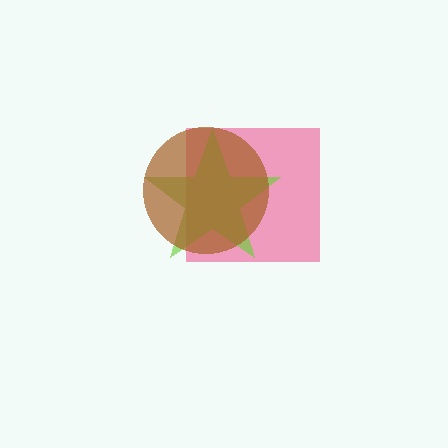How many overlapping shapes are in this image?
There are 3 overlapping shapes in the image.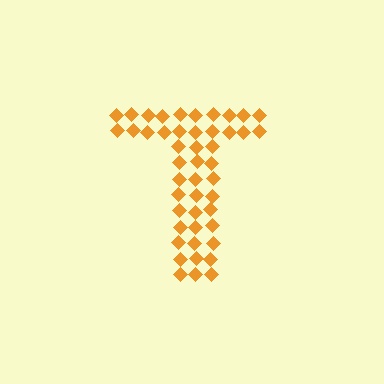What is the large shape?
The large shape is the letter T.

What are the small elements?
The small elements are diamonds.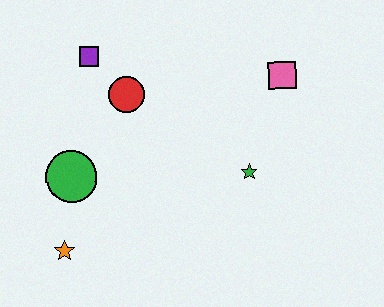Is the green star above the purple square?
No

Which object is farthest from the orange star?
The pink square is farthest from the orange star.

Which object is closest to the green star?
The pink square is closest to the green star.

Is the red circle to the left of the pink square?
Yes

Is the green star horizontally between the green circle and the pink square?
Yes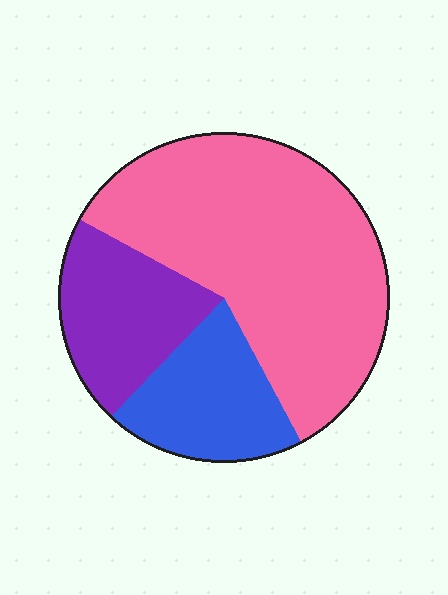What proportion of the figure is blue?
Blue covers about 20% of the figure.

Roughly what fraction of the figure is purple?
Purple takes up about one fifth (1/5) of the figure.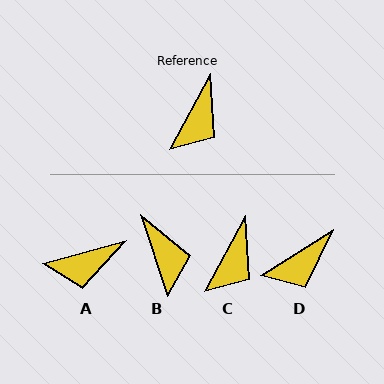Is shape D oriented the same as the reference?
No, it is off by about 29 degrees.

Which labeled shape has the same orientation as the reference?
C.